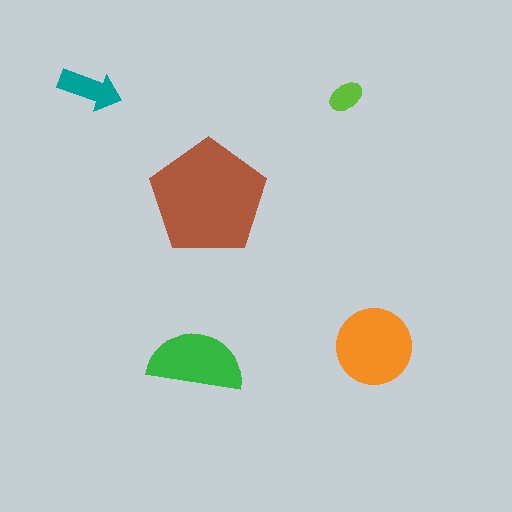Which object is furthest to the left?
The teal arrow is leftmost.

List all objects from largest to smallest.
The brown pentagon, the orange circle, the green semicircle, the teal arrow, the lime ellipse.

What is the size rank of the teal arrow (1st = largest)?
4th.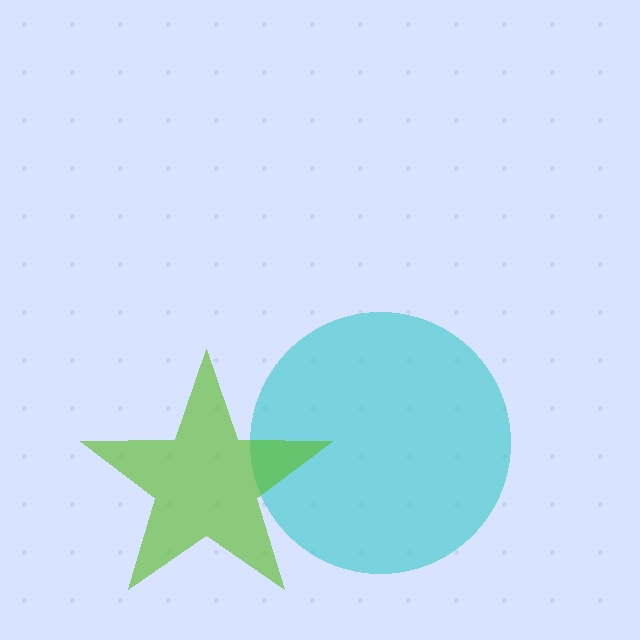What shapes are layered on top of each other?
The layered shapes are: a cyan circle, a lime star.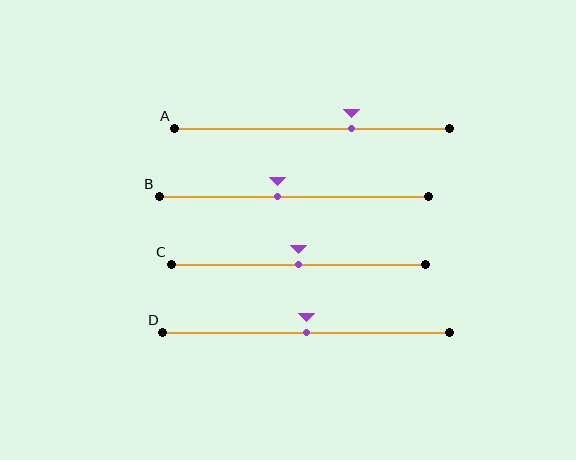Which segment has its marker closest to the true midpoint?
Segment C has its marker closest to the true midpoint.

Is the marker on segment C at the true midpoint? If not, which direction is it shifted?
Yes, the marker on segment C is at the true midpoint.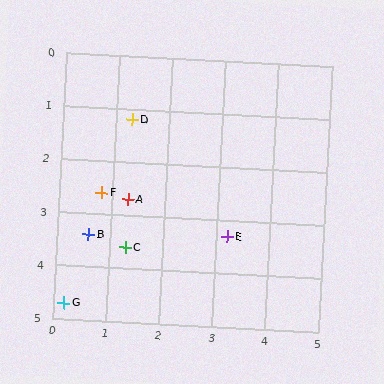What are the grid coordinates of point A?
Point A is at approximately (1.3, 2.7).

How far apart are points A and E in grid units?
Points A and E are about 2.0 grid units apart.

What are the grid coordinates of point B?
Point B is at approximately (0.6, 3.4).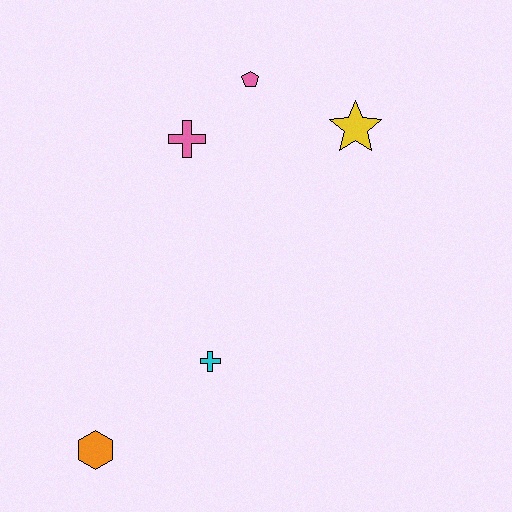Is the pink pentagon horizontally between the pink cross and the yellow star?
Yes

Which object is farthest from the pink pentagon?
The orange hexagon is farthest from the pink pentagon.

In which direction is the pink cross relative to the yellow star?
The pink cross is to the left of the yellow star.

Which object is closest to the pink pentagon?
The pink cross is closest to the pink pentagon.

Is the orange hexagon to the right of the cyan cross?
No